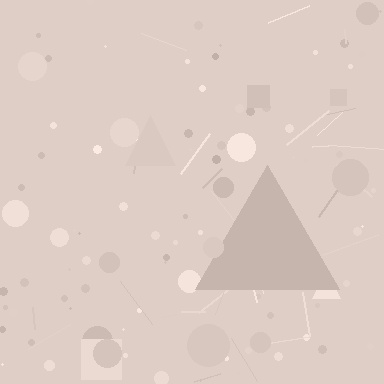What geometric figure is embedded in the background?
A triangle is embedded in the background.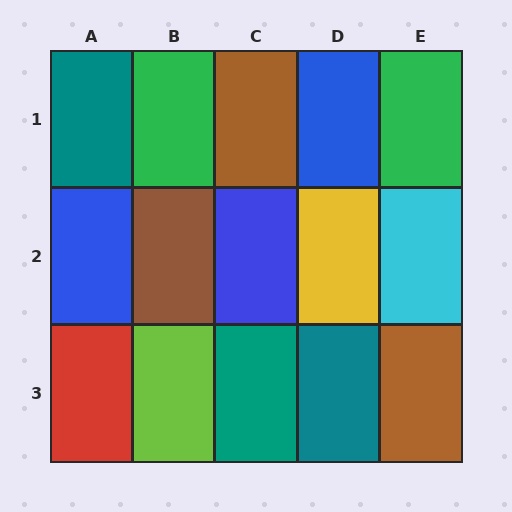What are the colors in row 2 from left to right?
Blue, brown, blue, yellow, cyan.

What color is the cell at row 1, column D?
Blue.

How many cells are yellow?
1 cell is yellow.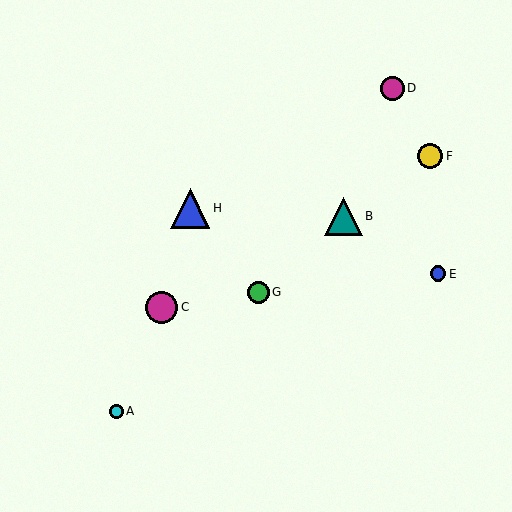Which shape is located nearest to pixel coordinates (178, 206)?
The blue triangle (labeled H) at (190, 208) is nearest to that location.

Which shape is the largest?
The blue triangle (labeled H) is the largest.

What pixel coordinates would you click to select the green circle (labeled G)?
Click at (259, 292) to select the green circle G.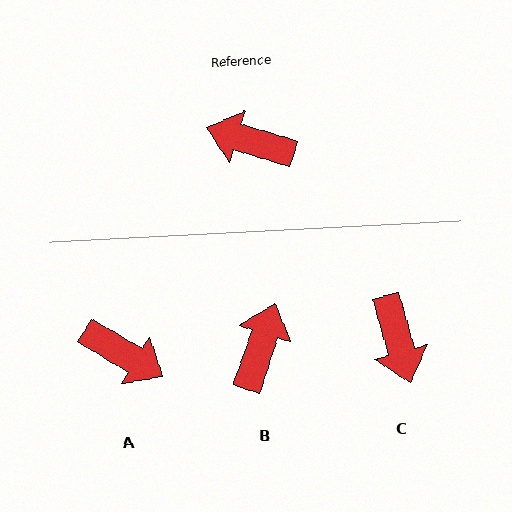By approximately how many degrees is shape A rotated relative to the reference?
Approximately 166 degrees counter-clockwise.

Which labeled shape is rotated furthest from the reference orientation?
A, about 166 degrees away.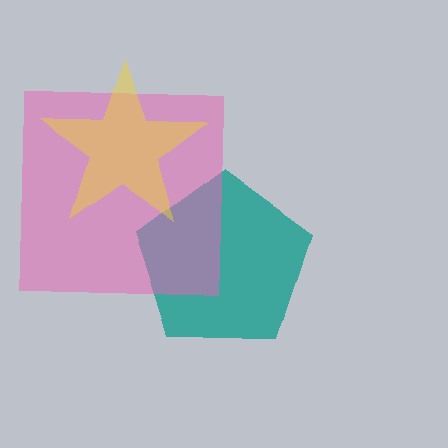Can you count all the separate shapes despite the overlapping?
Yes, there are 3 separate shapes.